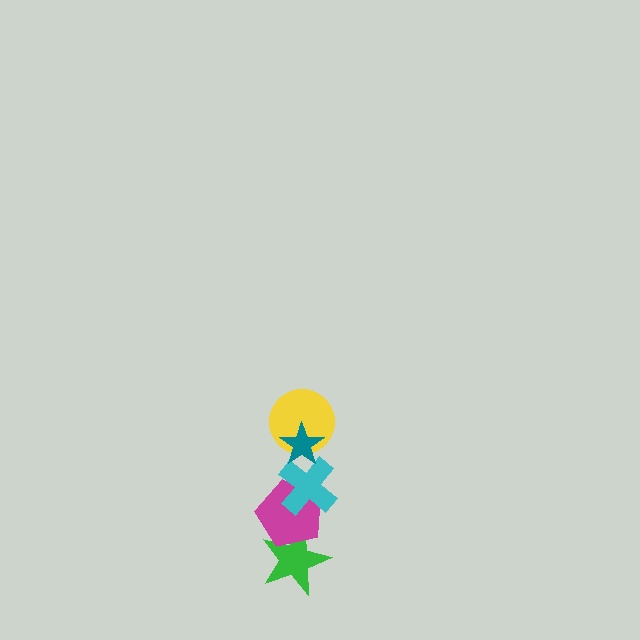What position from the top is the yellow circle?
The yellow circle is 2nd from the top.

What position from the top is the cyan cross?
The cyan cross is 3rd from the top.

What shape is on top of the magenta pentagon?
The cyan cross is on top of the magenta pentagon.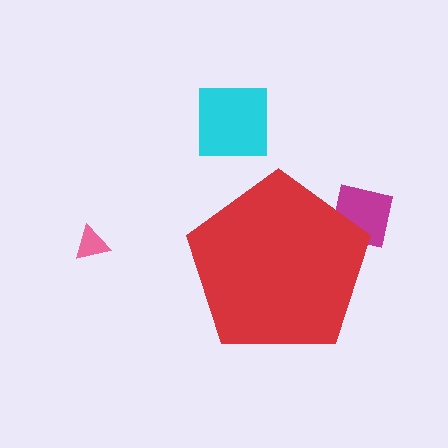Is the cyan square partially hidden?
No, the cyan square is fully visible.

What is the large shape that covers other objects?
A red pentagon.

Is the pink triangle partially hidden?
No, the pink triangle is fully visible.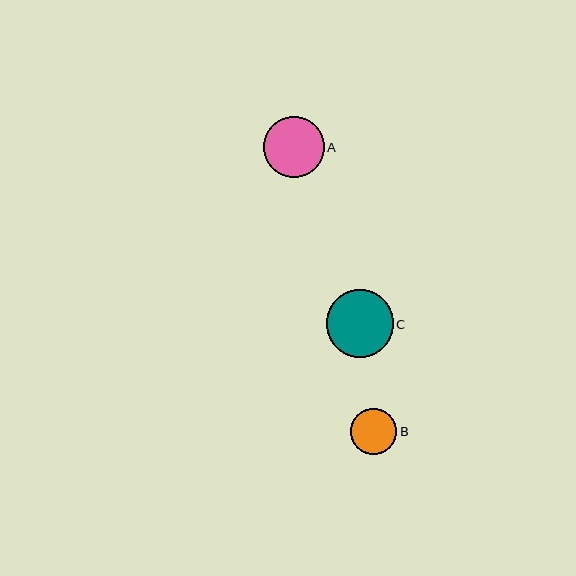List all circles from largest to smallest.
From largest to smallest: C, A, B.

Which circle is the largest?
Circle C is the largest with a size of approximately 67 pixels.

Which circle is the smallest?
Circle B is the smallest with a size of approximately 46 pixels.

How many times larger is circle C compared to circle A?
Circle C is approximately 1.1 times the size of circle A.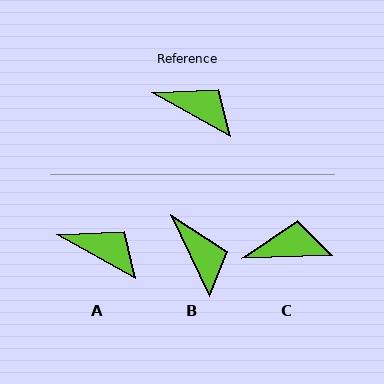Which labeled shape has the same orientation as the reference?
A.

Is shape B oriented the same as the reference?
No, it is off by about 36 degrees.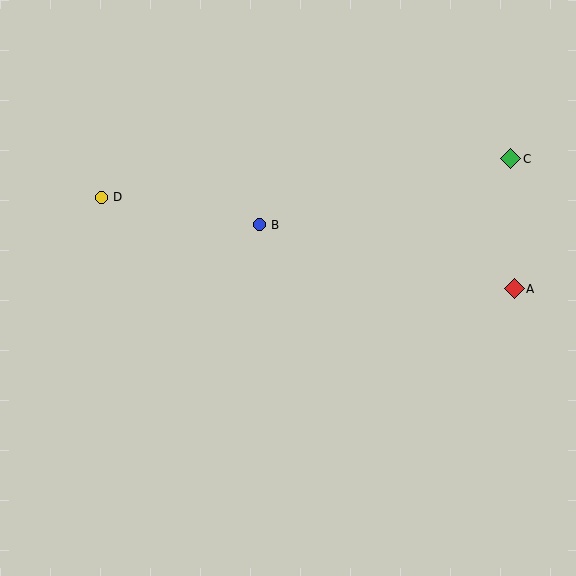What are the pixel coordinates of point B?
Point B is at (259, 225).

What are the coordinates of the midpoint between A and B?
The midpoint between A and B is at (387, 257).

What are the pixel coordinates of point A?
Point A is at (514, 289).